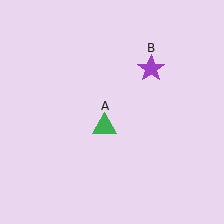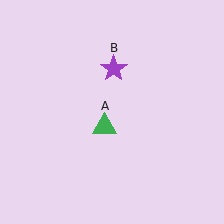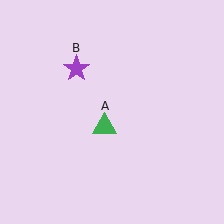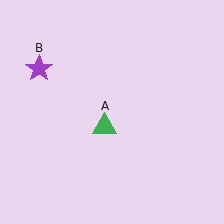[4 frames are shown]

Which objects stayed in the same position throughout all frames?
Green triangle (object A) remained stationary.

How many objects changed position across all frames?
1 object changed position: purple star (object B).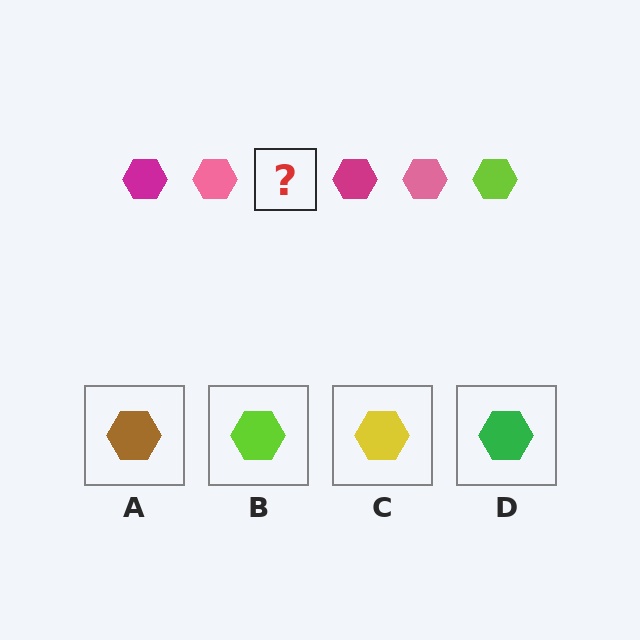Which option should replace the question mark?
Option B.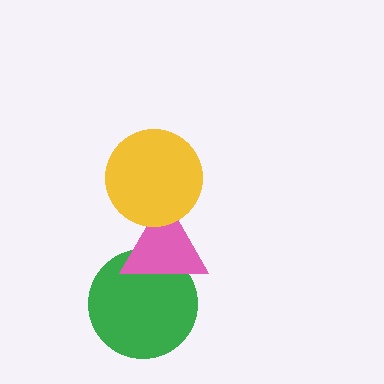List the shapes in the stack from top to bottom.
From top to bottom: the yellow circle, the pink triangle, the green circle.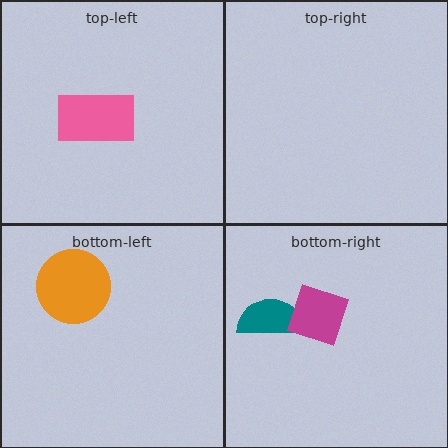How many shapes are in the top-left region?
1.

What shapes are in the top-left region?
The pink rectangle.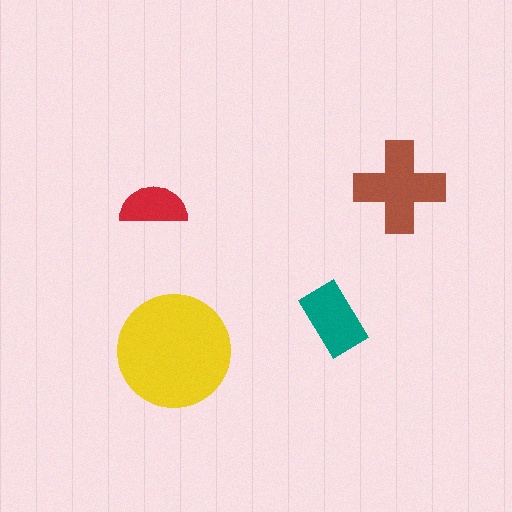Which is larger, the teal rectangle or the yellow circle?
The yellow circle.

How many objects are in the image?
There are 4 objects in the image.